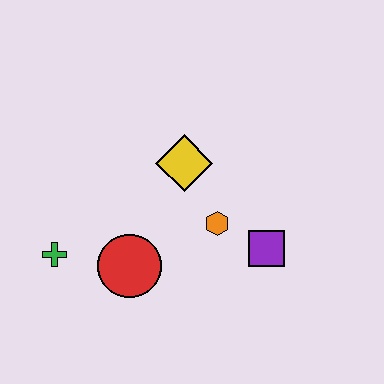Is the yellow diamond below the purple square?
No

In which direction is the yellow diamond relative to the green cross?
The yellow diamond is to the right of the green cross.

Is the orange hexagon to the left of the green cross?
No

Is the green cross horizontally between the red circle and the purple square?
No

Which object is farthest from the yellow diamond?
The green cross is farthest from the yellow diamond.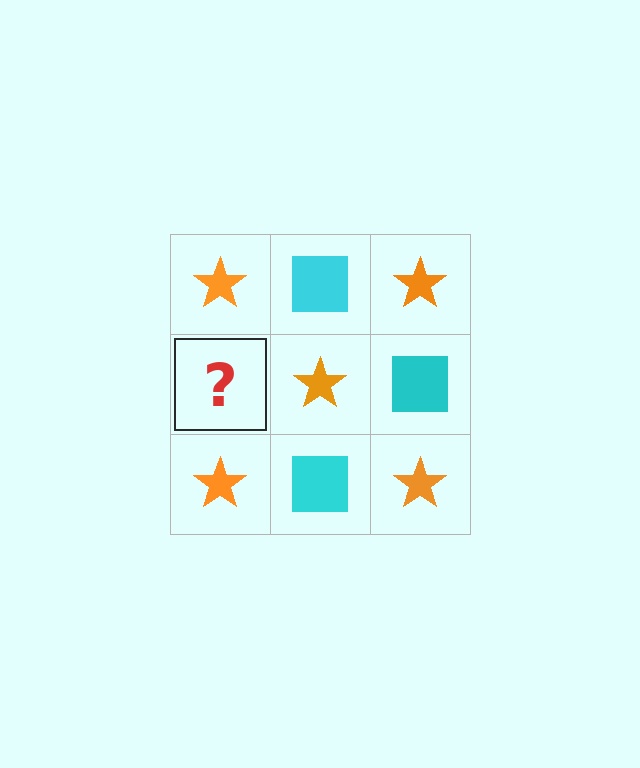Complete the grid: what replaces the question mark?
The question mark should be replaced with a cyan square.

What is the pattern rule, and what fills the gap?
The rule is that it alternates orange star and cyan square in a checkerboard pattern. The gap should be filled with a cyan square.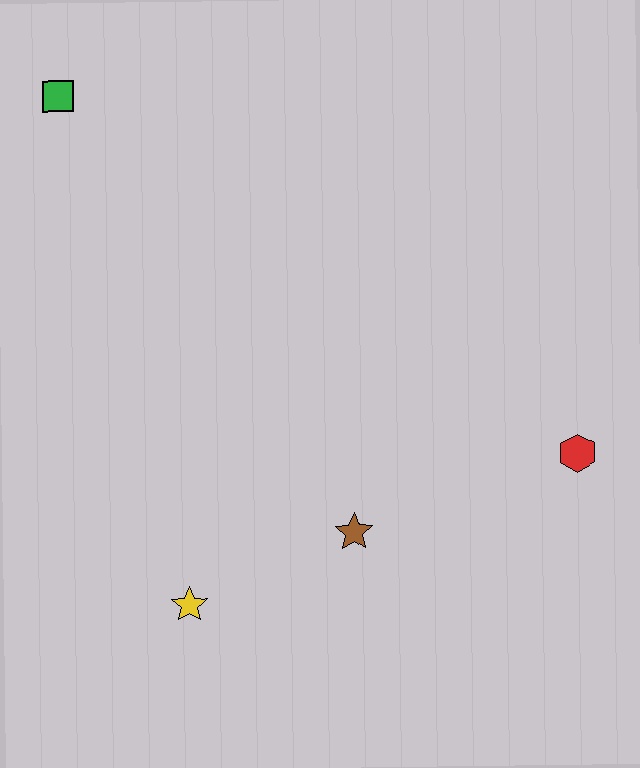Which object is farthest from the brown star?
The green square is farthest from the brown star.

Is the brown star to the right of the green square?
Yes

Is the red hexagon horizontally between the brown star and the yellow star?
No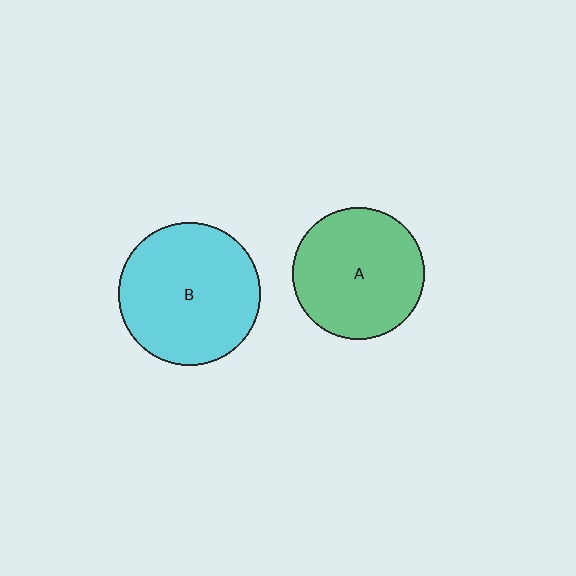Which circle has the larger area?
Circle B (cyan).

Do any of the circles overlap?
No, none of the circles overlap.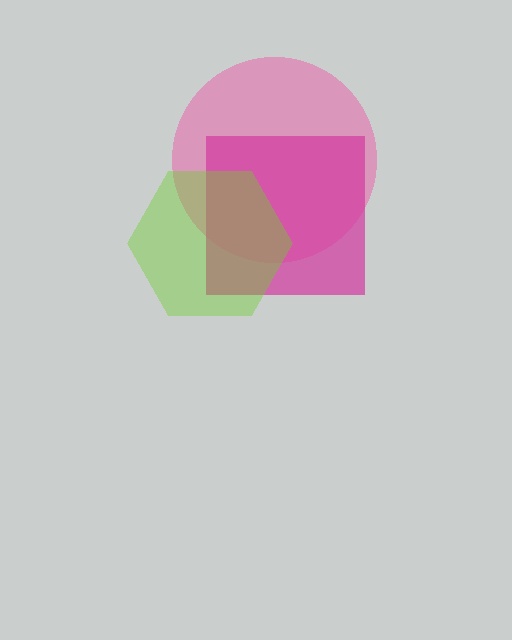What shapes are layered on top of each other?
The layered shapes are: a pink circle, a magenta square, a lime hexagon.